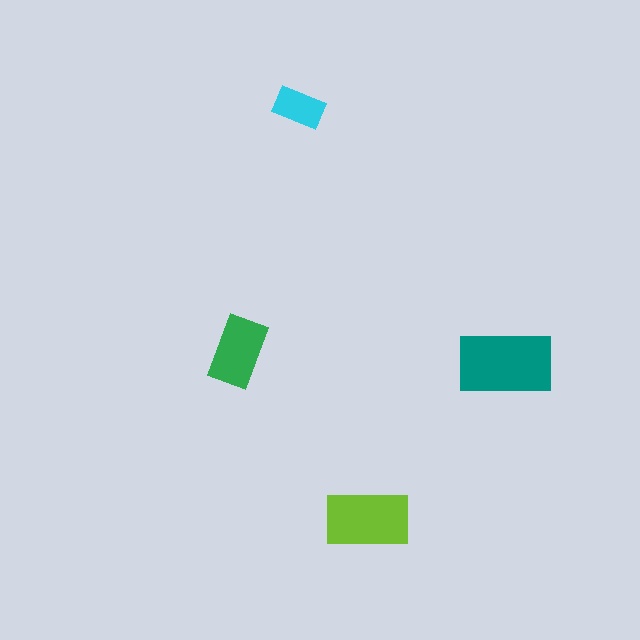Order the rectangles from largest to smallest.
the teal one, the lime one, the green one, the cyan one.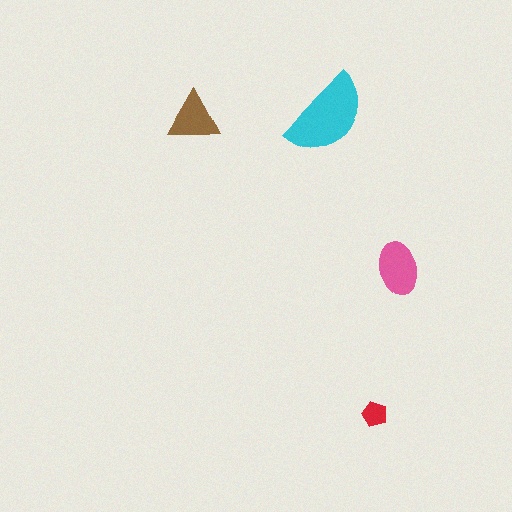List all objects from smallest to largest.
The red pentagon, the brown triangle, the pink ellipse, the cyan semicircle.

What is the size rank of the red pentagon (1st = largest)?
4th.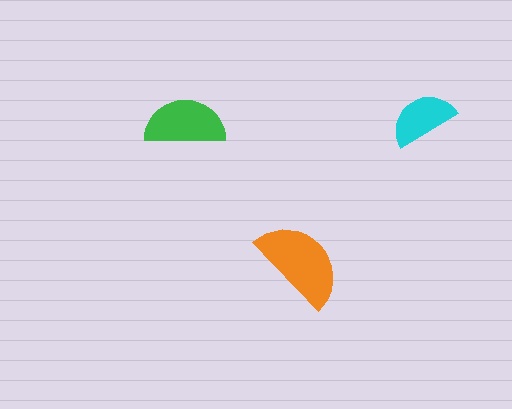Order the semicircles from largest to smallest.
the orange one, the green one, the cyan one.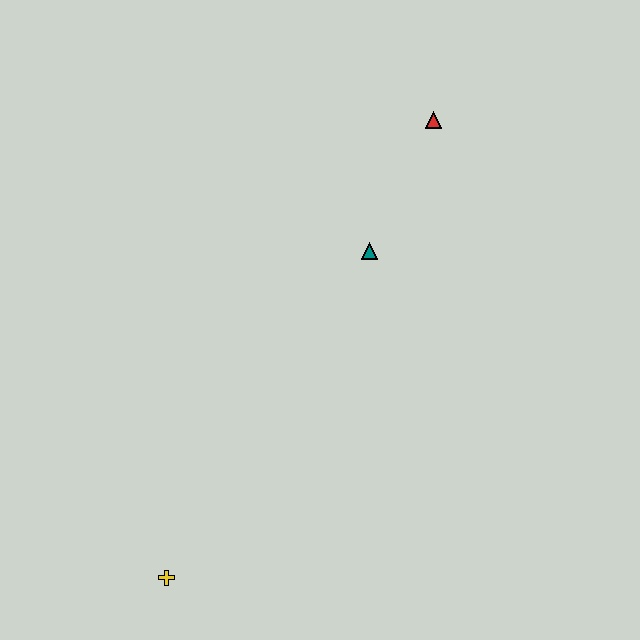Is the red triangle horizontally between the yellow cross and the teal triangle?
No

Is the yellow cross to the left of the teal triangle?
Yes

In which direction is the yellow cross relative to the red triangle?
The yellow cross is below the red triangle.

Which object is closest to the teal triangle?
The red triangle is closest to the teal triangle.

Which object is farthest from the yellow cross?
The red triangle is farthest from the yellow cross.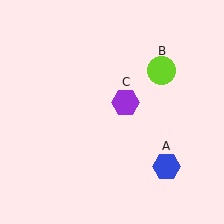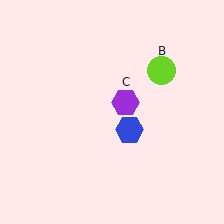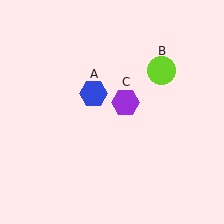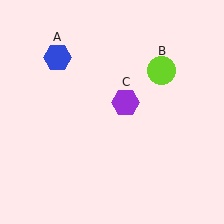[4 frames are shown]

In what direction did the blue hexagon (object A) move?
The blue hexagon (object A) moved up and to the left.